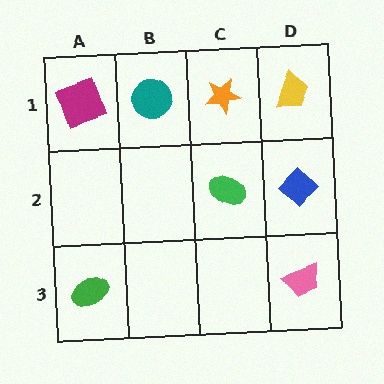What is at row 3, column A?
A green ellipse.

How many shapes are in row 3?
2 shapes.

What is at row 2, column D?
A blue diamond.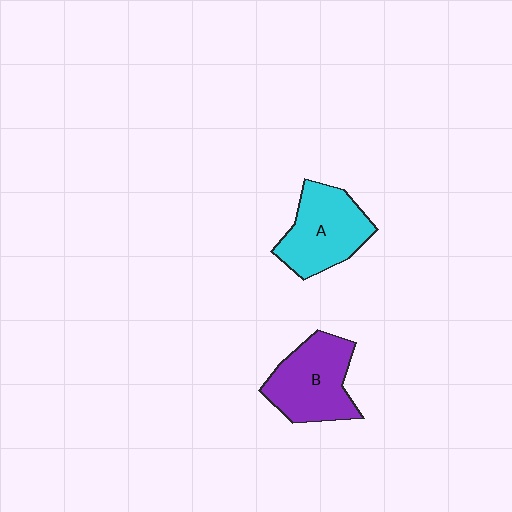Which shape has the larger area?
Shape B (purple).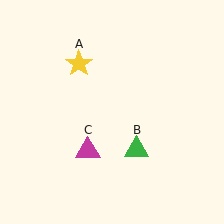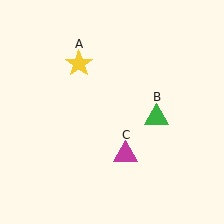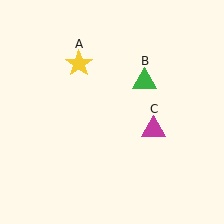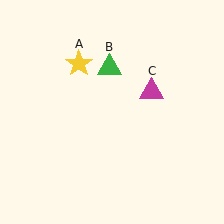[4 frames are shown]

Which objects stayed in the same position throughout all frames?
Yellow star (object A) remained stationary.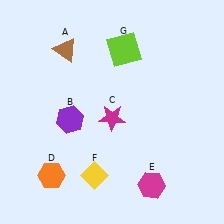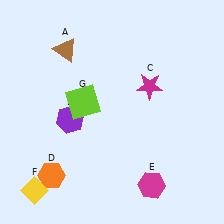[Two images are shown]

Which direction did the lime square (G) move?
The lime square (G) moved down.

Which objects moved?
The objects that moved are: the magenta star (C), the yellow diamond (F), the lime square (G).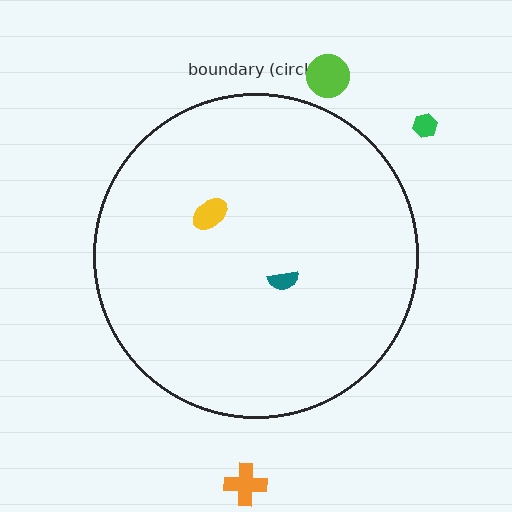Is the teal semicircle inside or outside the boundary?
Inside.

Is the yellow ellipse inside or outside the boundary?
Inside.